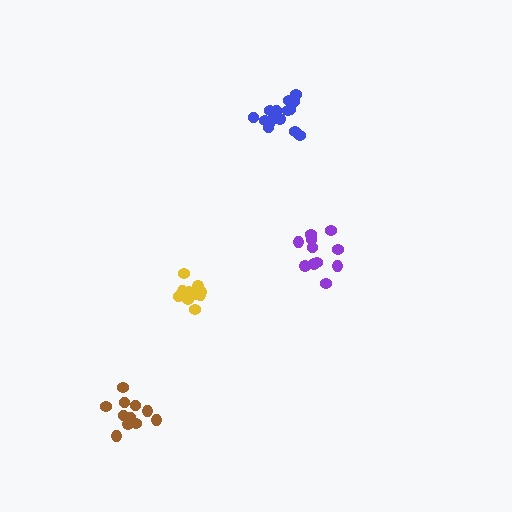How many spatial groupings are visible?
There are 4 spatial groupings.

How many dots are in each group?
Group 1: 11 dots, Group 2: 12 dots, Group 3: 15 dots, Group 4: 11 dots (49 total).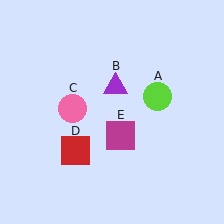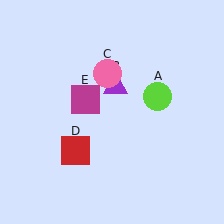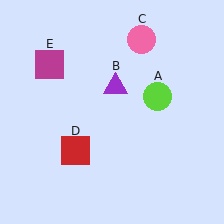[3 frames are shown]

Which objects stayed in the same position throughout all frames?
Lime circle (object A) and purple triangle (object B) and red square (object D) remained stationary.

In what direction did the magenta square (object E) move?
The magenta square (object E) moved up and to the left.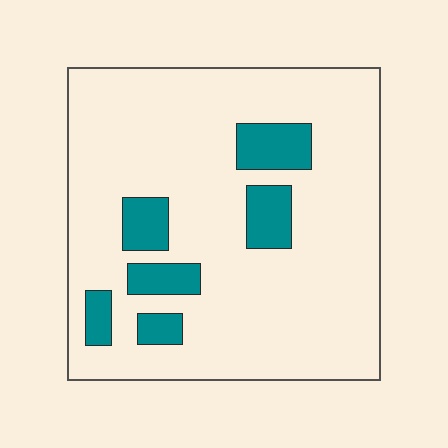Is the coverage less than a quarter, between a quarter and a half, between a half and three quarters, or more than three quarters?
Less than a quarter.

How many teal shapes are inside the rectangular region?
6.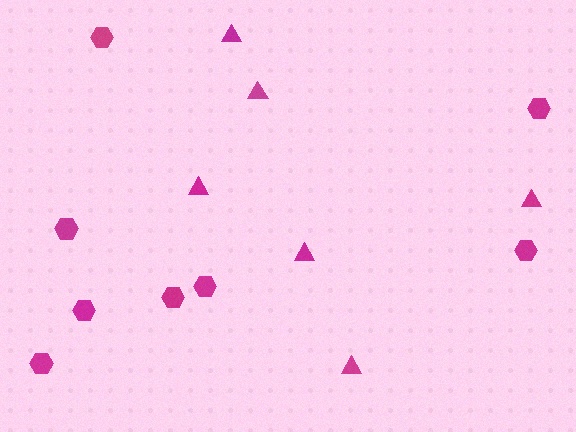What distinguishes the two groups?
There are 2 groups: one group of hexagons (8) and one group of triangles (6).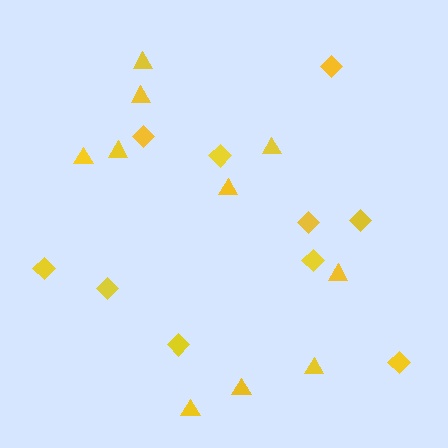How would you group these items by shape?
There are 2 groups: one group of triangles (10) and one group of diamonds (10).